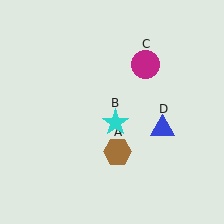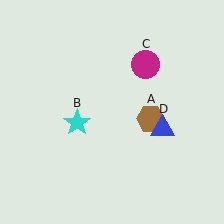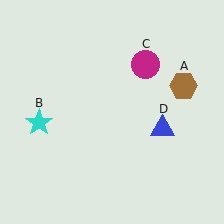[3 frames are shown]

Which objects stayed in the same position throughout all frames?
Magenta circle (object C) and blue triangle (object D) remained stationary.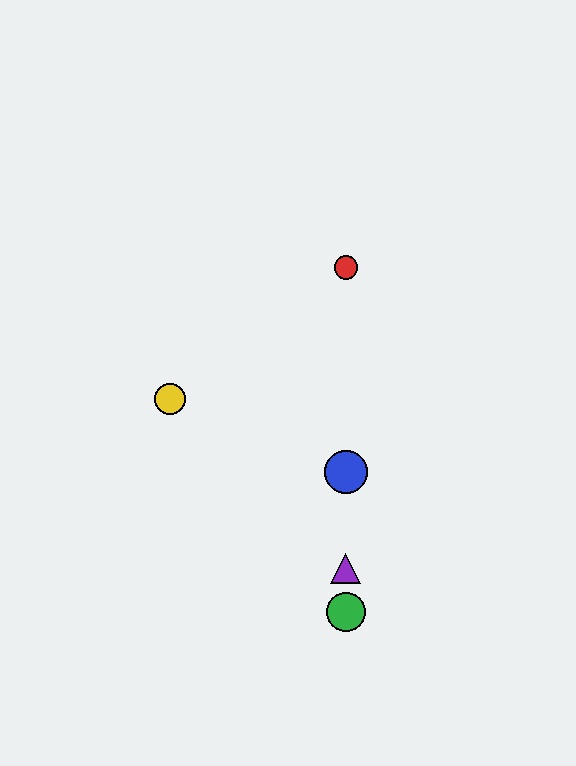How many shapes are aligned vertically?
4 shapes (the red circle, the blue circle, the green circle, the purple triangle) are aligned vertically.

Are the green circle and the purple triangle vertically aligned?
Yes, both are at x≈346.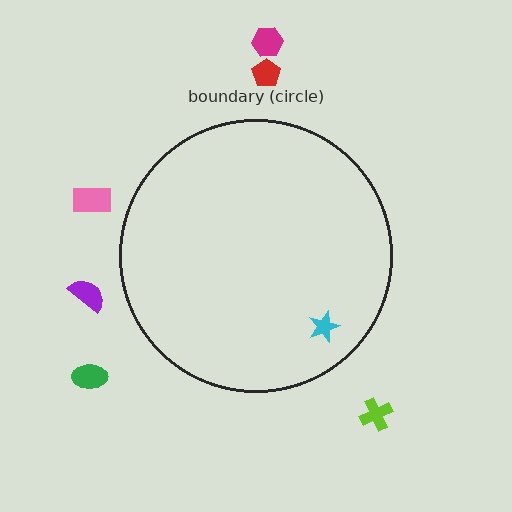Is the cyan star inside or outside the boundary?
Inside.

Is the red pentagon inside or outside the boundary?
Outside.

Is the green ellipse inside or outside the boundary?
Outside.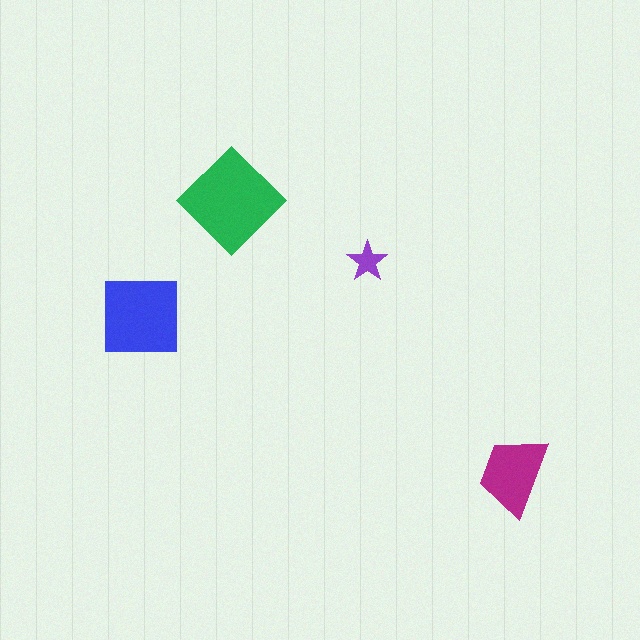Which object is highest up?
The green diamond is topmost.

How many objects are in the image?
There are 4 objects in the image.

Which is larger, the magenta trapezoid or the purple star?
The magenta trapezoid.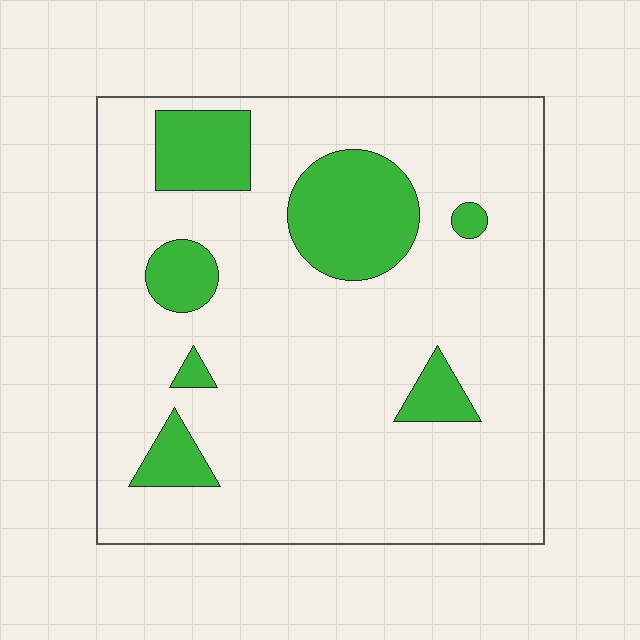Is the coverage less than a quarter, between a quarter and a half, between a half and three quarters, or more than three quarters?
Less than a quarter.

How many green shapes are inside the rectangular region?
7.